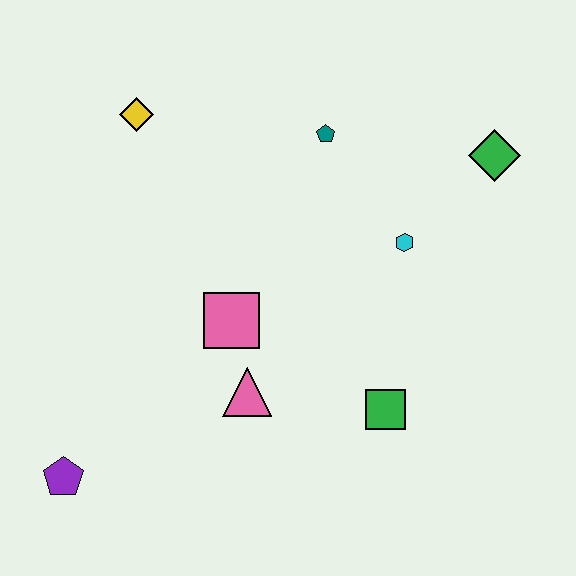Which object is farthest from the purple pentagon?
The green diamond is farthest from the purple pentagon.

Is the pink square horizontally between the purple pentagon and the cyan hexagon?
Yes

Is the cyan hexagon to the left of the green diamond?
Yes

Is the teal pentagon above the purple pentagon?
Yes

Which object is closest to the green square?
The pink triangle is closest to the green square.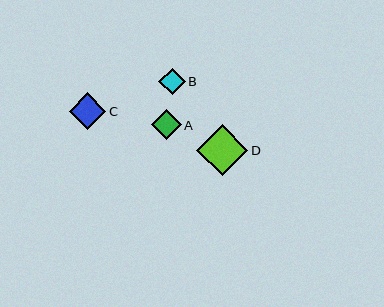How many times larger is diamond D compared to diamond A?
Diamond D is approximately 1.7 times the size of diamond A.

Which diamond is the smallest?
Diamond B is the smallest with a size of approximately 26 pixels.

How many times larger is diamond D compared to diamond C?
Diamond D is approximately 1.4 times the size of diamond C.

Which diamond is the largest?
Diamond D is the largest with a size of approximately 51 pixels.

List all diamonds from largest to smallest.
From largest to smallest: D, C, A, B.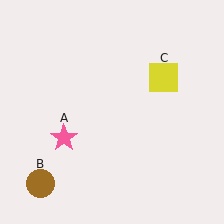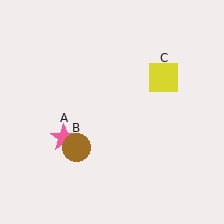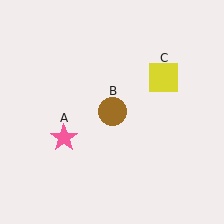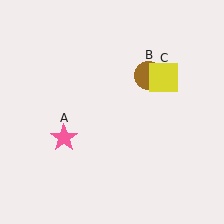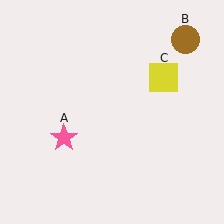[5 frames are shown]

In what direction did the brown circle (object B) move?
The brown circle (object B) moved up and to the right.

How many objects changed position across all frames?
1 object changed position: brown circle (object B).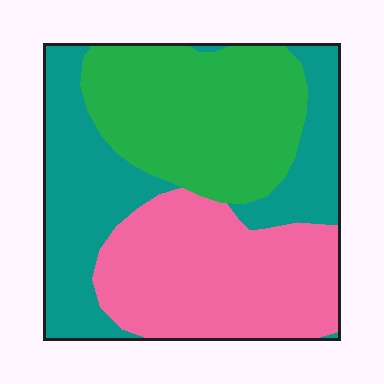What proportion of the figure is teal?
Teal covers roughly 35% of the figure.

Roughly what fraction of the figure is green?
Green takes up about one third (1/3) of the figure.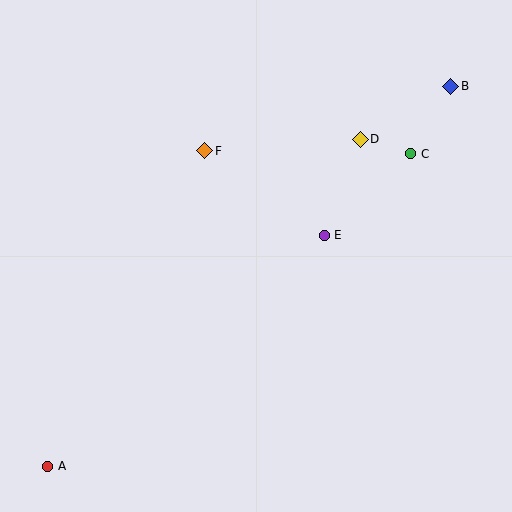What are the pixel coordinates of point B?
Point B is at (451, 86).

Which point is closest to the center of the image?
Point E at (324, 235) is closest to the center.